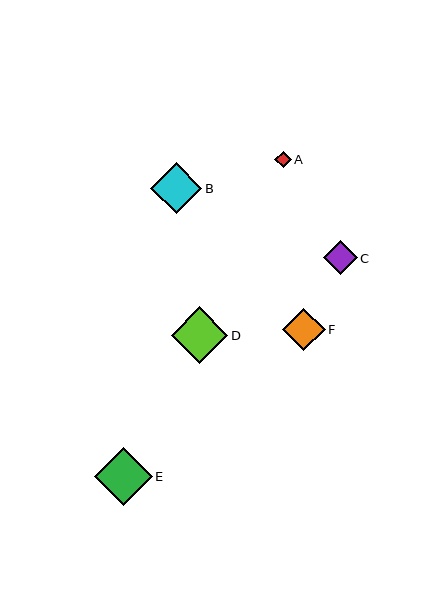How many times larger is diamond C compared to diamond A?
Diamond C is approximately 2.0 times the size of diamond A.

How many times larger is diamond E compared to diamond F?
Diamond E is approximately 1.4 times the size of diamond F.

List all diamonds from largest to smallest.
From largest to smallest: E, D, B, F, C, A.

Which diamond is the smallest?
Diamond A is the smallest with a size of approximately 17 pixels.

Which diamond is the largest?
Diamond E is the largest with a size of approximately 58 pixels.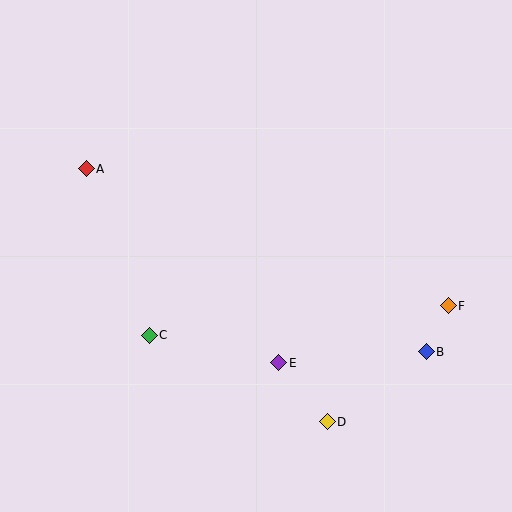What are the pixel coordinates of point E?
Point E is at (279, 363).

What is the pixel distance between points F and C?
The distance between F and C is 301 pixels.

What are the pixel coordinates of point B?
Point B is at (426, 352).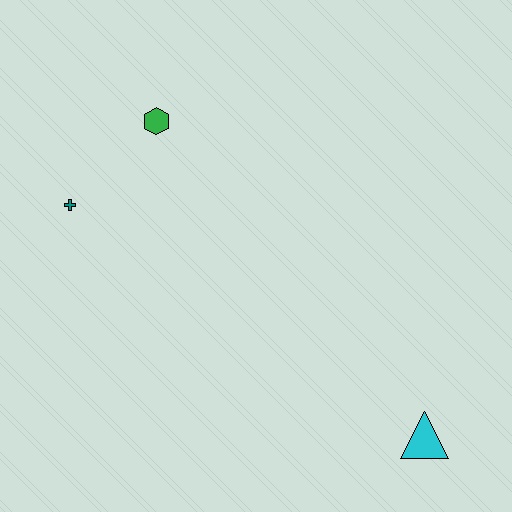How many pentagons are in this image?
There are no pentagons.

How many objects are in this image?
There are 3 objects.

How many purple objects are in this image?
There are no purple objects.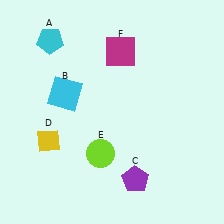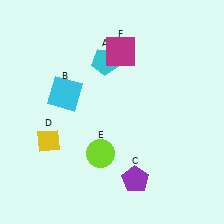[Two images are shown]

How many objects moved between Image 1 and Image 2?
1 object moved between the two images.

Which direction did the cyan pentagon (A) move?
The cyan pentagon (A) moved right.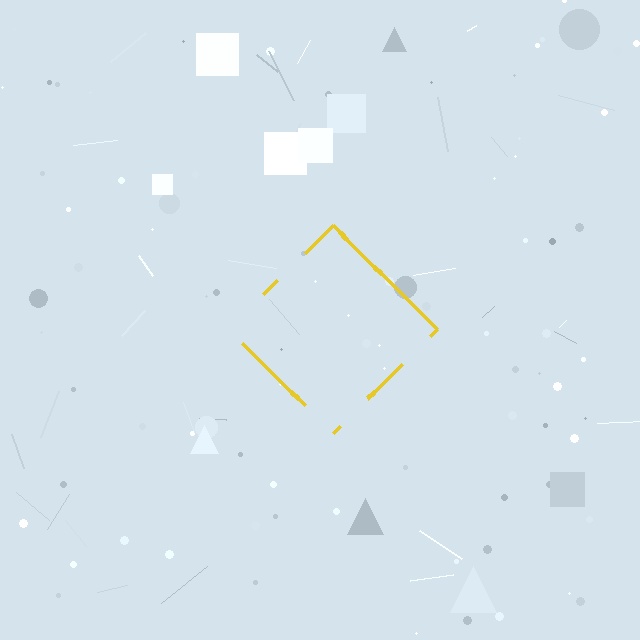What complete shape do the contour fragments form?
The contour fragments form a diamond.